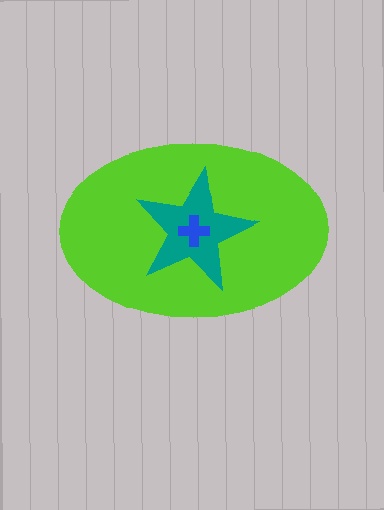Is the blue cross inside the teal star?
Yes.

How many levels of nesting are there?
3.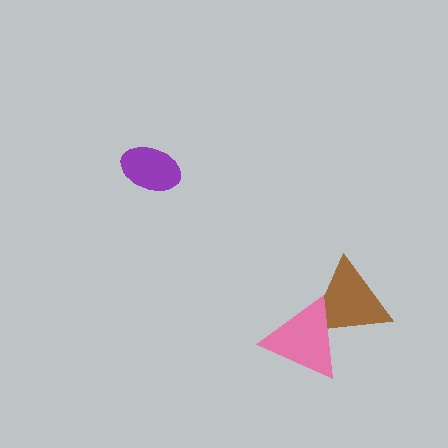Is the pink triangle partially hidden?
No, no other shape covers it.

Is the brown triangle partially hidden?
Yes, it is partially covered by another shape.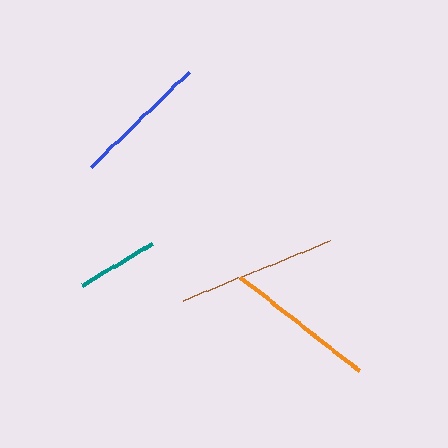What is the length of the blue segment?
The blue segment is approximately 136 pixels long.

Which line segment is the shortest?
The teal line is the shortest at approximately 82 pixels.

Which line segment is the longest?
The brown line is the longest at approximately 159 pixels.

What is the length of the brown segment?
The brown segment is approximately 159 pixels long.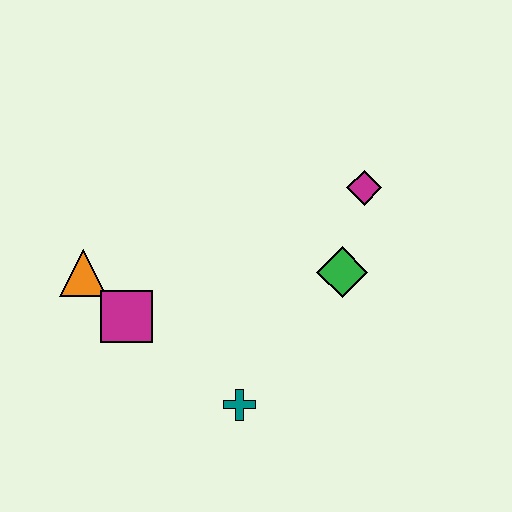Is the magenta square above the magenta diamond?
No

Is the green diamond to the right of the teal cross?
Yes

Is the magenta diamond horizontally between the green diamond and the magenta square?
No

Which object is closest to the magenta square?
The orange triangle is closest to the magenta square.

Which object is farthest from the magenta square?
The magenta diamond is farthest from the magenta square.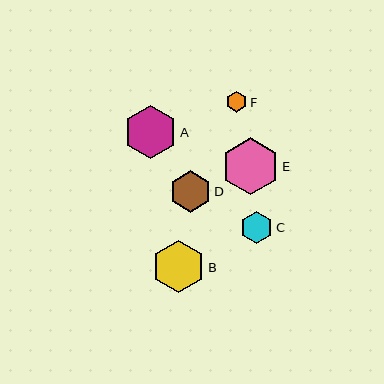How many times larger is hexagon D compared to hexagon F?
Hexagon D is approximately 2.0 times the size of hexagon F.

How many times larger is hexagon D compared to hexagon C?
Hexagon D is approximately 1.3 times the size of hexagon C.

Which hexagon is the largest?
Hexagon E is the largest with a size of approximately 57 pixels.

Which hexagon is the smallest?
Hexagon F is the smallest with a size of approximately 21 pixels.